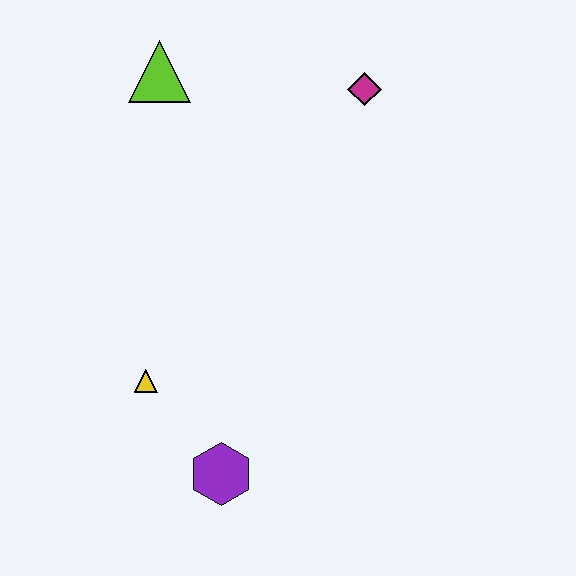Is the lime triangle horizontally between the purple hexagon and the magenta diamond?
No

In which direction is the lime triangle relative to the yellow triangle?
The lime triangle is above the yellow triangle.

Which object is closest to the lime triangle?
The magenta diamond is closest to the lime triangle.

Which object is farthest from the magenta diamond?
The purple hexagon is farthest from the magenta diamond.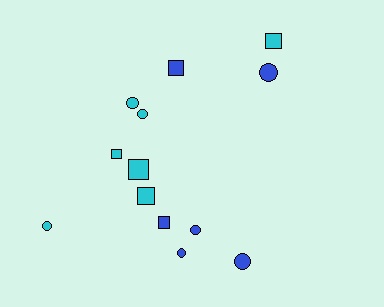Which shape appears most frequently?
Circle, with 7 objects.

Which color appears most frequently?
Cyan, with 7 objects.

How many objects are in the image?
There are 13 objects.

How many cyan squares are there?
There are 4 cyan squares.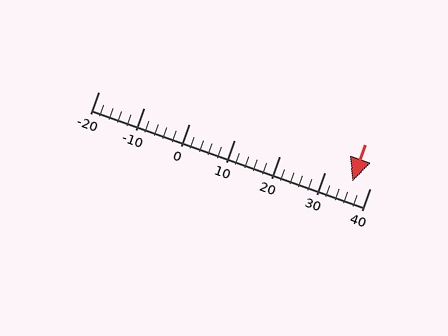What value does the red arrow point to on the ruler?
The red arrow points to approximately 36.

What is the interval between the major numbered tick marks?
The major tick marks are spaced 10 units apart.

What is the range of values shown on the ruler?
The ruler shows values from -20 to 40.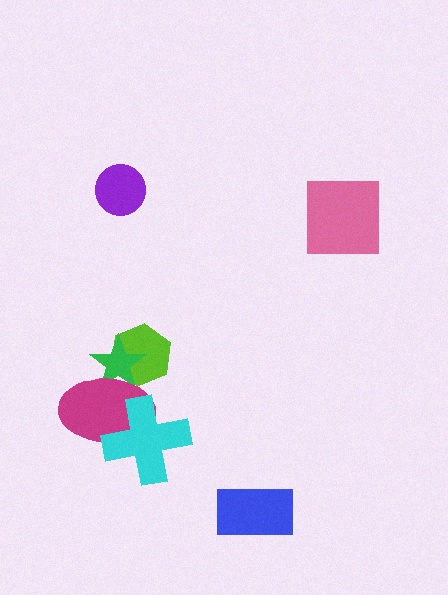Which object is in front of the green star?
The magenta ellipse is in front of the green star.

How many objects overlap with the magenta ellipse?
3 objects overlap with the magenta ellipse.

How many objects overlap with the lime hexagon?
2 objects overlap with the lime hexagon.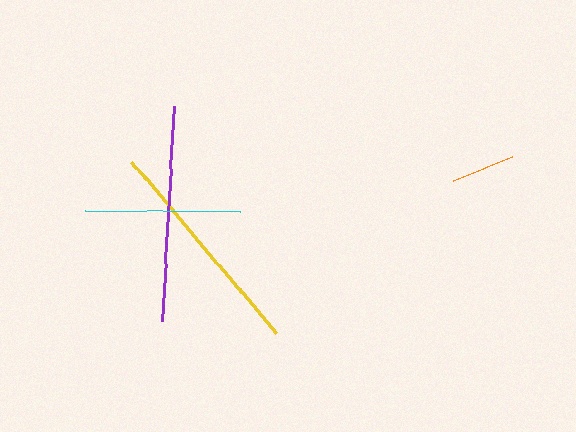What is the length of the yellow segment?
The yellow segment is approximately 225 pixels long.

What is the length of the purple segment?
The purple segment is approximately 214 pixels long.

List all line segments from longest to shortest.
From longest to shortest: yellow, purple, cyan, orange.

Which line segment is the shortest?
The orange line is the shortest at approximately 65 pixels.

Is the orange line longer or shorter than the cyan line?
The cyan line is longer than the orange line.